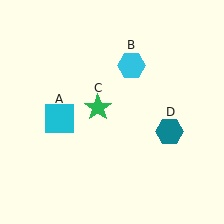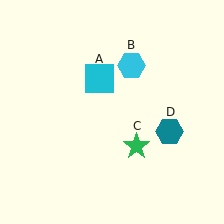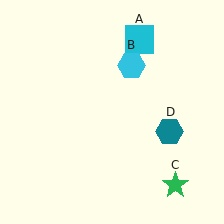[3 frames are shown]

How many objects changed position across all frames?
2 objects changed position: cyan square (object A), green star (object C).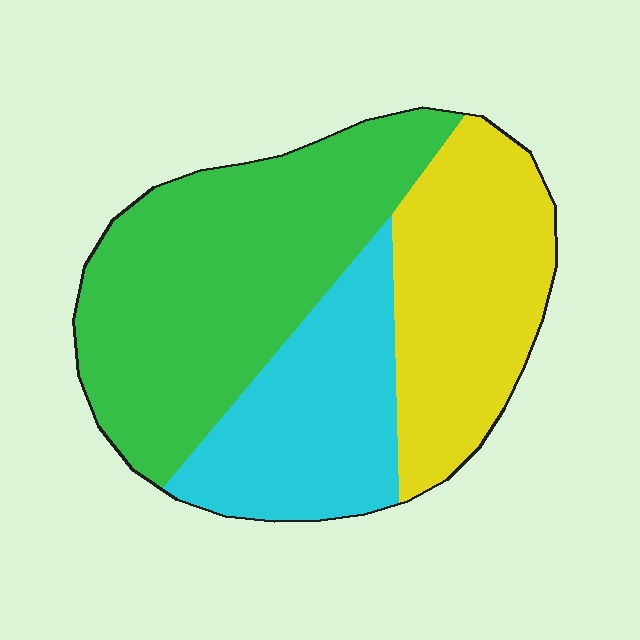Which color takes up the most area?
Green, at roughly 45%.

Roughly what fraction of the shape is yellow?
Yellow covers about 30% of the shape.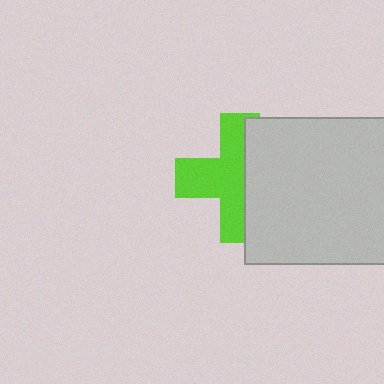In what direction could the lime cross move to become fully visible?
The lime cross could move left. That would shift it out from behind the light gray square entirely.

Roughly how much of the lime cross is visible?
About half of it is visible (roughly 56%).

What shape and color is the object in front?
The object in front is a light gray square.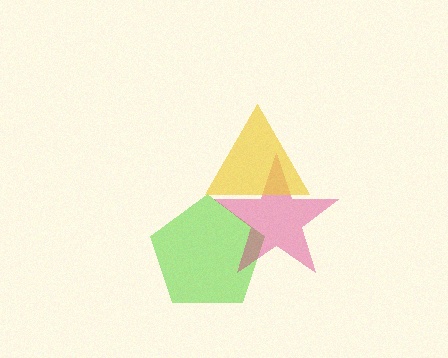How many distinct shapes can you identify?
There are 3 distinct shapes: a lime pentagon, a magenta star, a yellow triangle.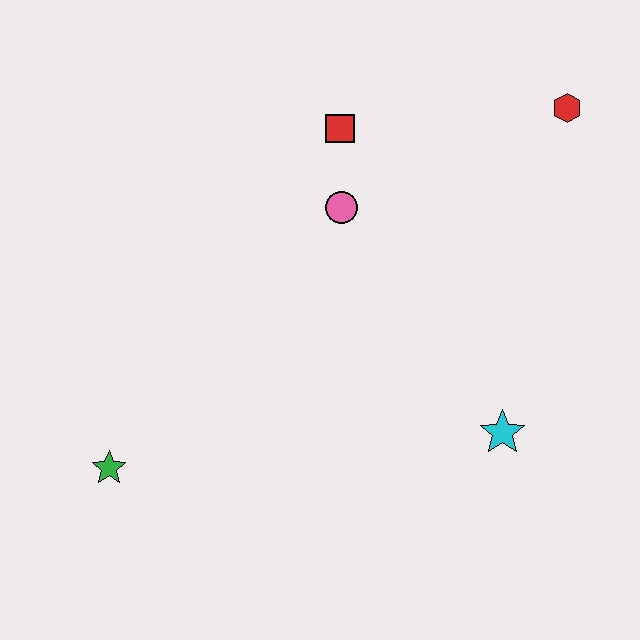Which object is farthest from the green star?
The red hexagon is farthest from the green star.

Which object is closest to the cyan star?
The pink circle is closest to the cyan star.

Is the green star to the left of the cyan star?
Yes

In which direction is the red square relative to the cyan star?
The red square is above the cyan star.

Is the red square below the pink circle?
No